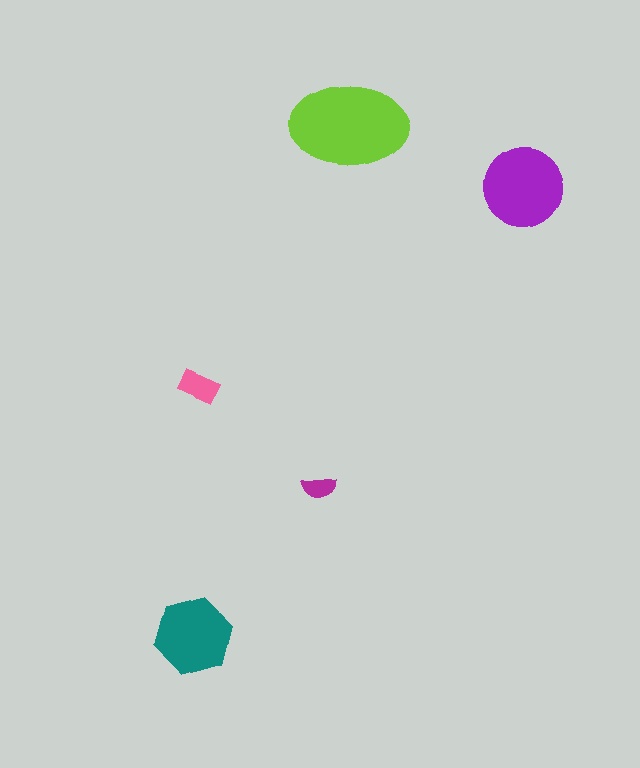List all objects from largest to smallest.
The lime ellipse, the purple circle, the teal hexagon, the pink rectangle, the magenta semicircle.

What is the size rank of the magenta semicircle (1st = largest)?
5th.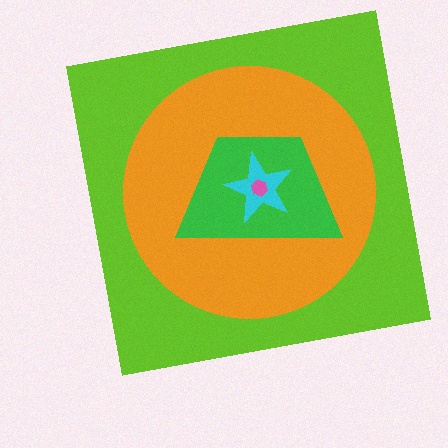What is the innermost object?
The pink hexagon.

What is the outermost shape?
The lime square.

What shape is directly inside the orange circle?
The green trapezoid.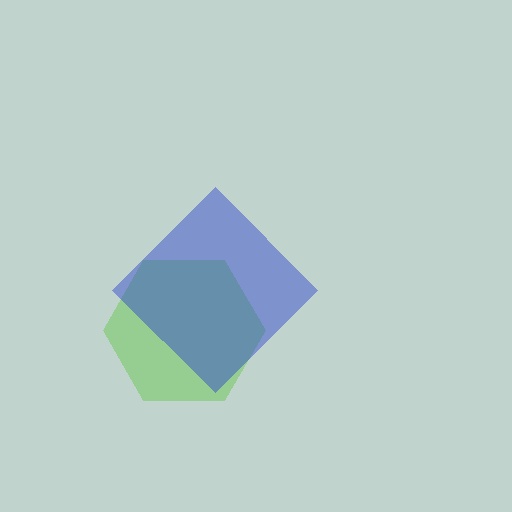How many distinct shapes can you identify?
There are 2 distinct shapes: a lime hexagon, a blue diamond.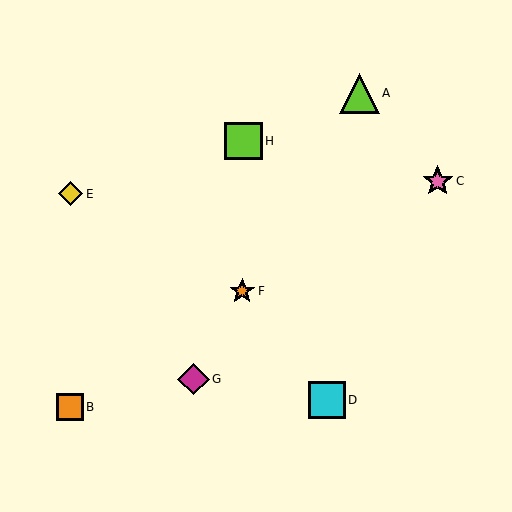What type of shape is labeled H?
Shape H is a lime square.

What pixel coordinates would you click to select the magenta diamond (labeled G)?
Click at (193, 379) to select the magenta diamond G.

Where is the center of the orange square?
The center of the orange square is at (70, 407).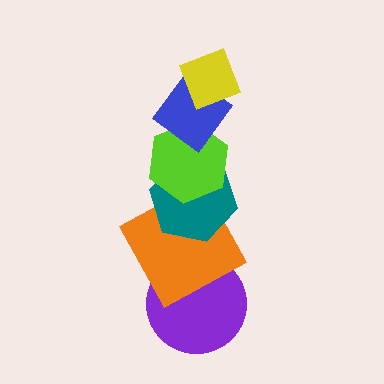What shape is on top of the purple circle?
The orange square is on top of the purple circle.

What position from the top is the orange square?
The orange square is 5th from the top.